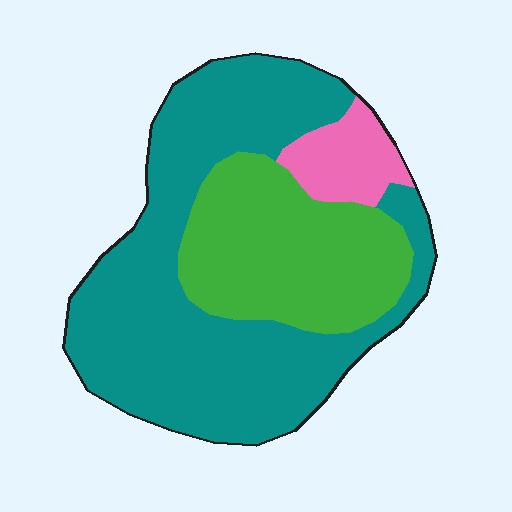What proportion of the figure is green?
Green takes up about one third (1/3) of the figure.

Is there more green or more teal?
Teal.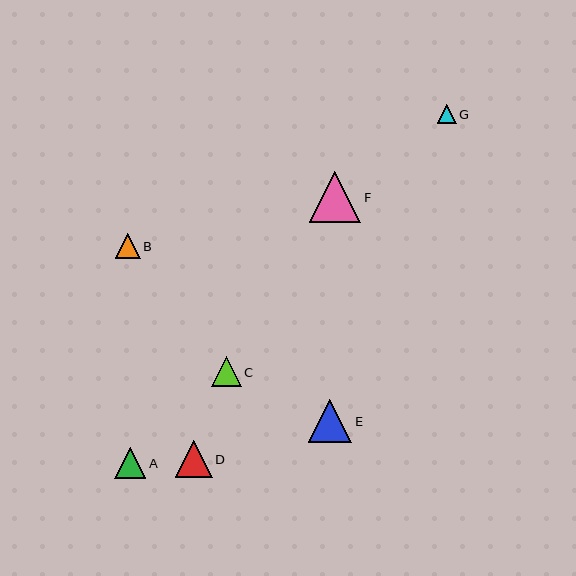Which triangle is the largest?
Triangle F is the largest with a size of approximately 51 pixels.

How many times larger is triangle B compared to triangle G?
Triangle B is approximately 1.3 times the size of triangle G.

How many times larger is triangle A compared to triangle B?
Triangle A is approximately 1.3 times the size of triangle B.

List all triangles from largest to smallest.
From largest to smallest: F, E, D, A, C, B, G.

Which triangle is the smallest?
Triangle G is the smallest with a size of approximately 19 pixels.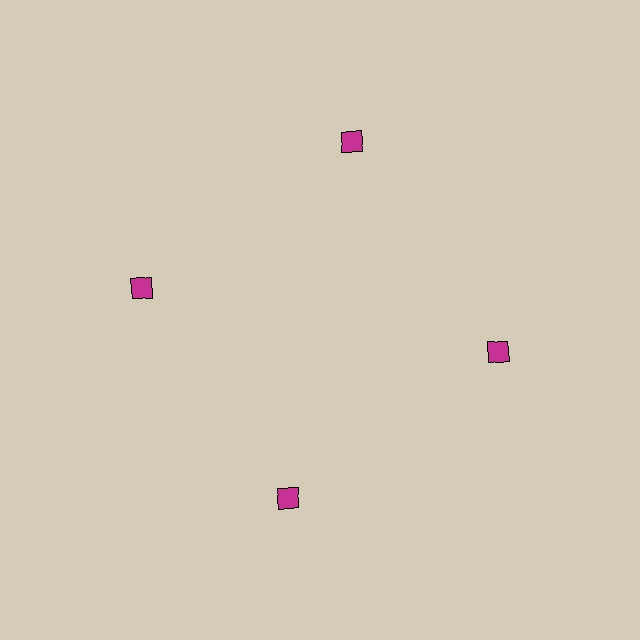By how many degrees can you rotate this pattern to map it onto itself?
The pattern maps onto itself every 90 degrees of rotation.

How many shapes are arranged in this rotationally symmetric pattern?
There are 4 shapes, arranged in 4 groups of 1.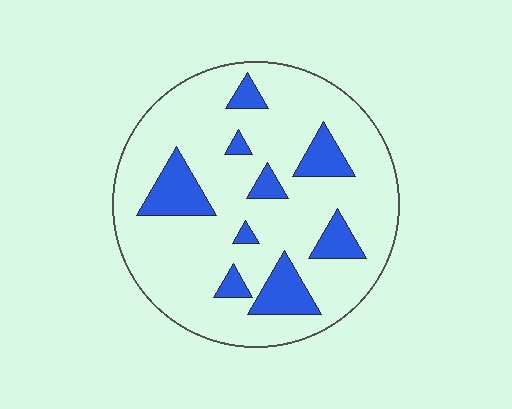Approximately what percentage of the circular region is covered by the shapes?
Approximately 20%.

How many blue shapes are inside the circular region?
9.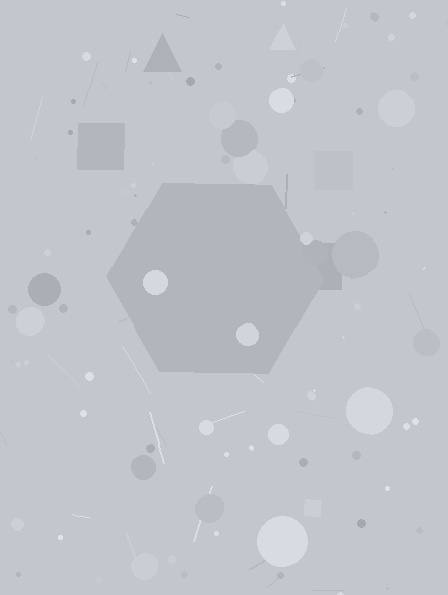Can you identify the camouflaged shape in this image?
The camouflaged shape is a hexagon.